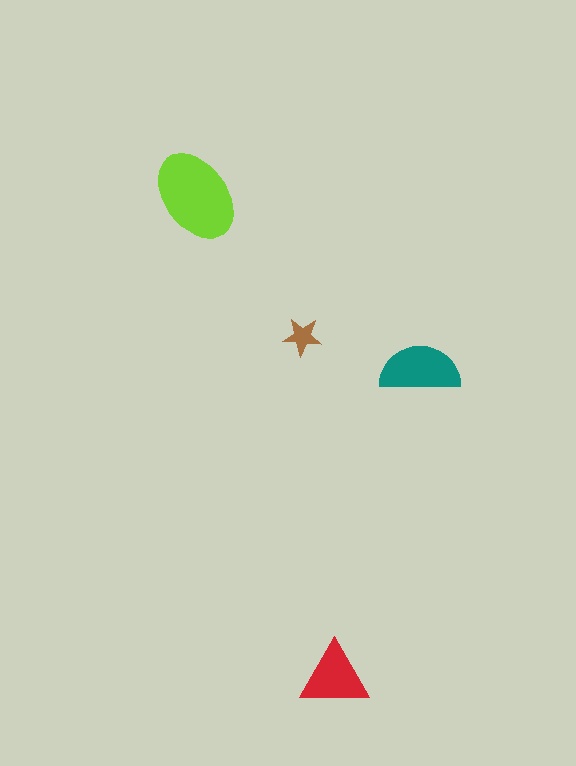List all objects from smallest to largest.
The brown star, the red triangle, the teal semicircle, the lime ellipse.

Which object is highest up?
The lime ellipse is topmost.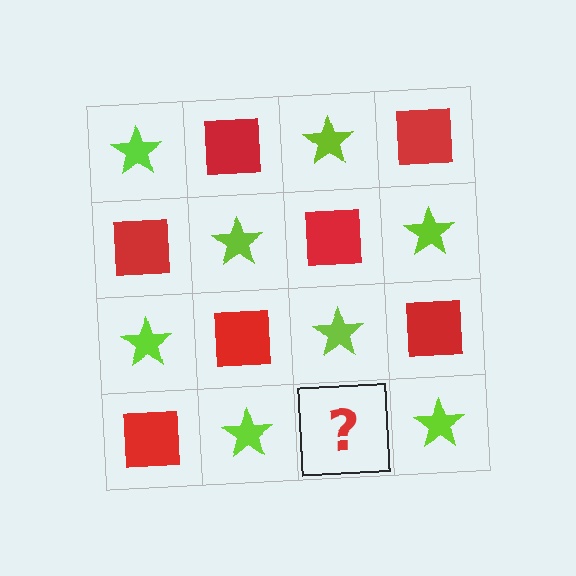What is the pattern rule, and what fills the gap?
The rule is that it alternates lime star and red square in a checkerboard pattern. The gap should be filled with a red square.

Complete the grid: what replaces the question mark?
The question mark should be replaced with a red square.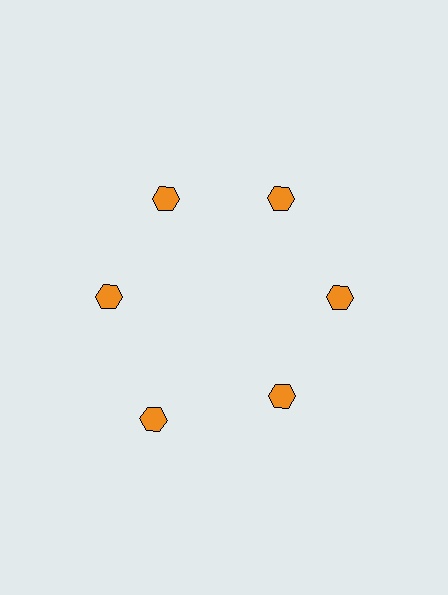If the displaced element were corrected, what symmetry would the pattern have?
It would have 6-fold rotational symmetry — the pattern would map onto itself every 60 degrees.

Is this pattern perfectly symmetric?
No. The 6 orange hexagons are arranged in a ring, but one element near the 7 o'clock position is pushed outward from the center, breaking the 6-fold rotational symmetry.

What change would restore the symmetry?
The symmetry would be restored by moving it inward, back onto the ring so that all 6 hexagons sit at equal angles and equal distance from the center.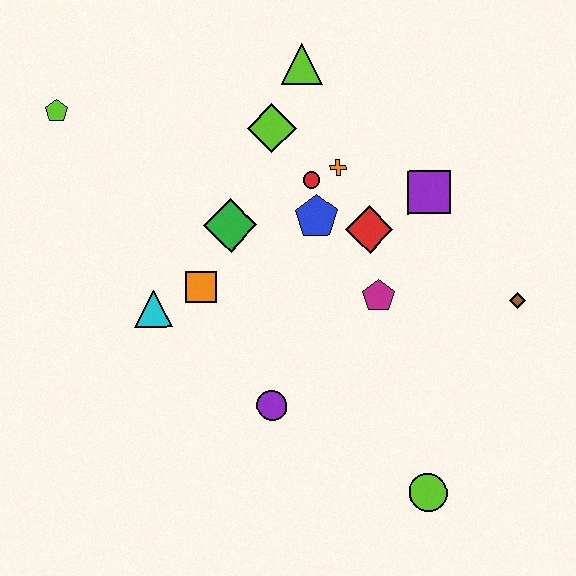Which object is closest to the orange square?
The cyan triangle is closest to the orange square.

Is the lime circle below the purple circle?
Yes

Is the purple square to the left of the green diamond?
No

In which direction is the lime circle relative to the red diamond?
The lime circle is below the red diamond.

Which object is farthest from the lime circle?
The lime pentagon is farthest from the lime circle.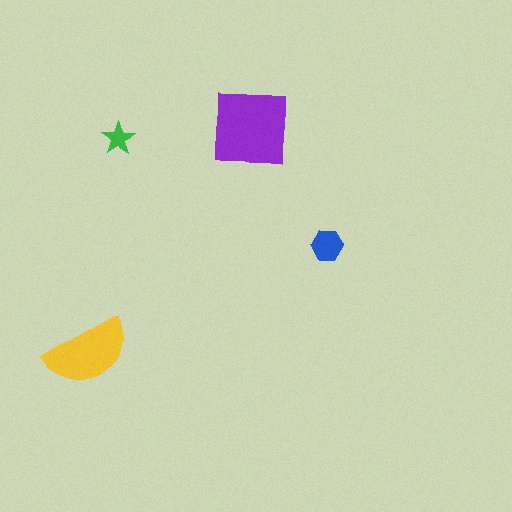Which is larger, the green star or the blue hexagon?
The blue hexagon.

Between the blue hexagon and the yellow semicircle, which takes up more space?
The yellow semicircle.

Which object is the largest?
The purple square.